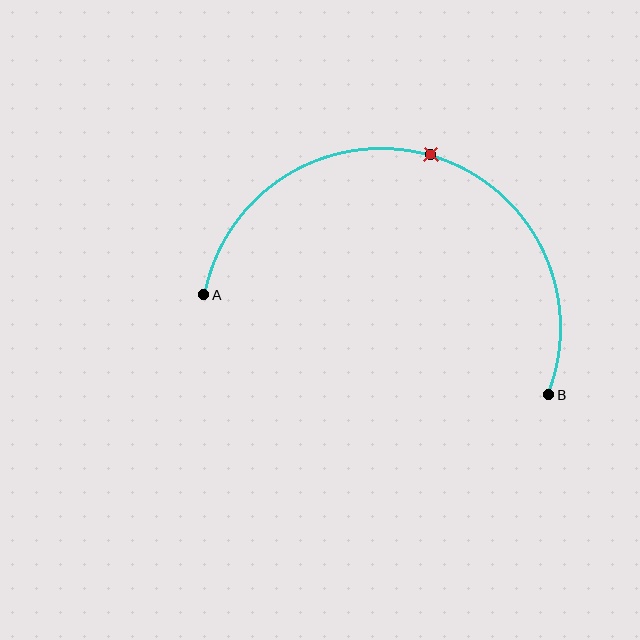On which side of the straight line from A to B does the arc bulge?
The arc bulges above the straight line connecting A and B.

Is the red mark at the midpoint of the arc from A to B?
Yes. The red mark lies on the arc at equal arc-length from both A and B — it is the arc midpoint.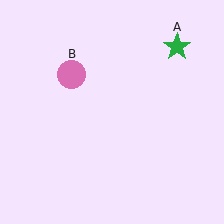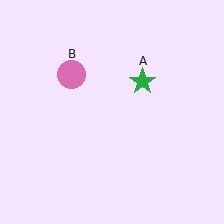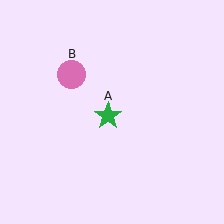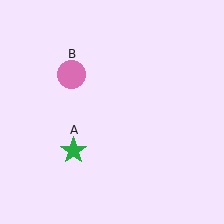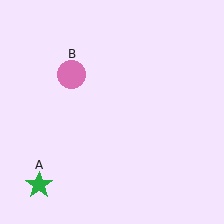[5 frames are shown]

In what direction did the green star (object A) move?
The green star (object A) moved down and to the left.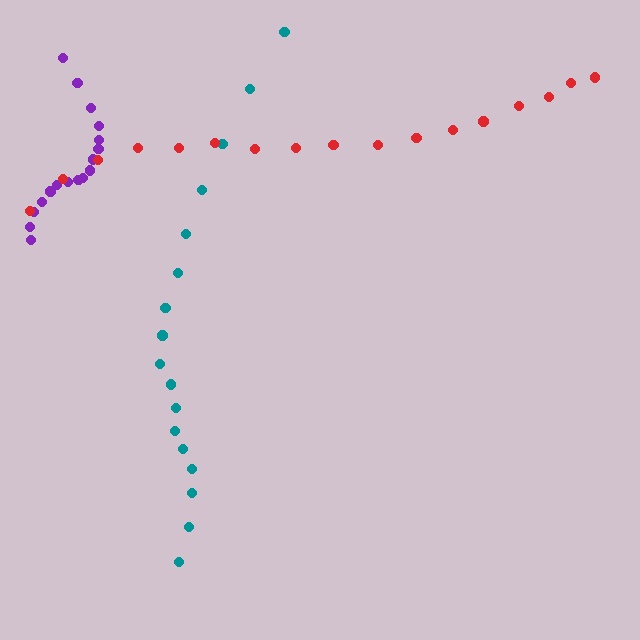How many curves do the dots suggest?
There are 3 distinct paths.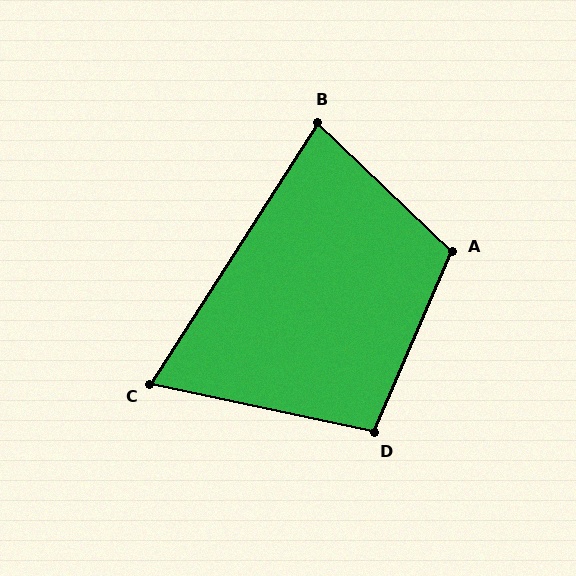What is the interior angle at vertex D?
Approximately 101 degrees (obtuse).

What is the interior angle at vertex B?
Approximately 79 degrees (acute).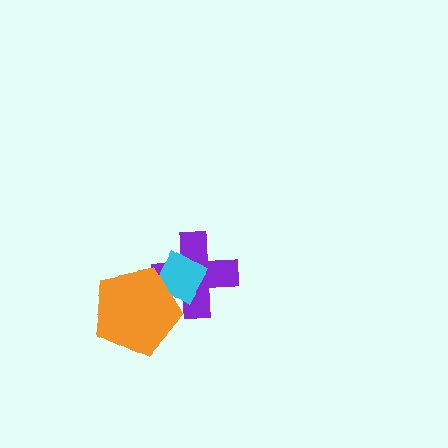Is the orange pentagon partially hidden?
No, no other shape covers it.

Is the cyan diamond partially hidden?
Yes, it is partially covered by another shape.